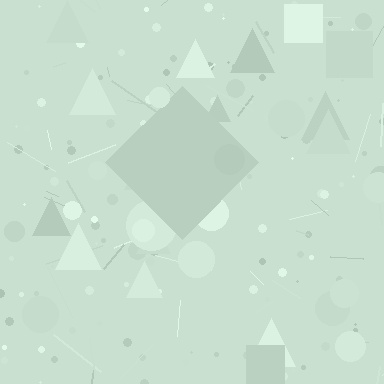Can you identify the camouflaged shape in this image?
The camouflaged shape is a diamond.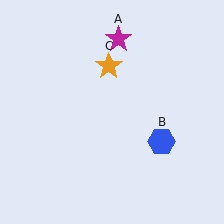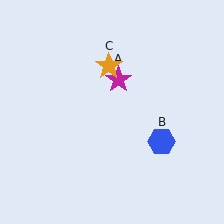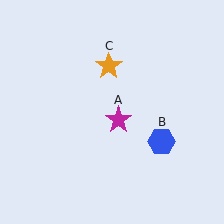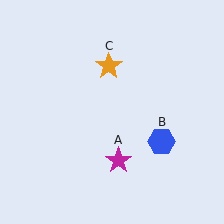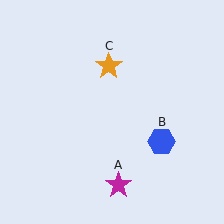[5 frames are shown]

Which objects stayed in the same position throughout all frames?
Blue hexagon (object B) and orange star (object C) remained stationary.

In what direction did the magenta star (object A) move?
The magenta star (object A) moved down.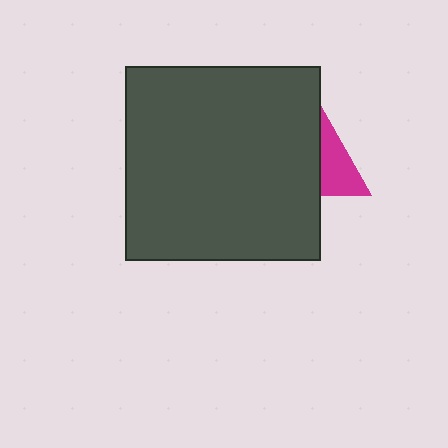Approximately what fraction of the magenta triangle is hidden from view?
Roughly 60% of the magenta triangle is hidden behind the dark gray square.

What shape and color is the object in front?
The object in front is a dark gray square.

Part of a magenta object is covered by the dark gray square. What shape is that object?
It is a triangle.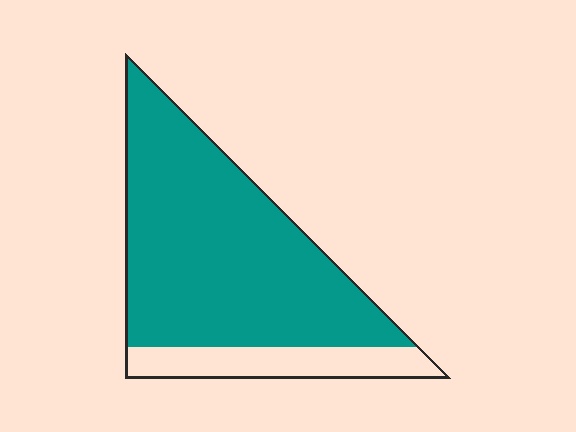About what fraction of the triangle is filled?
About four fifths (4/5).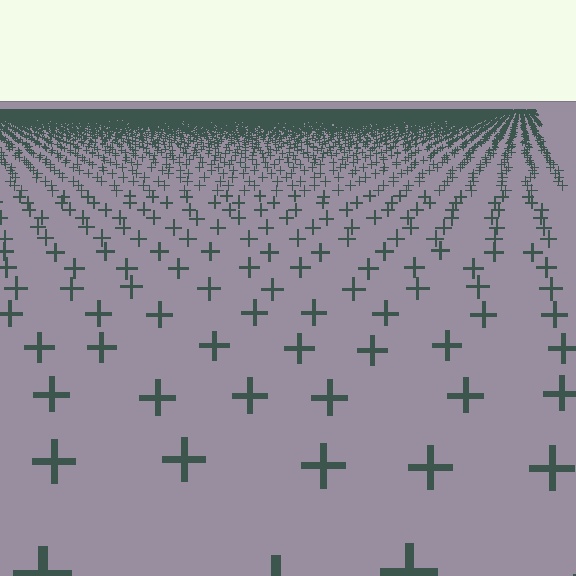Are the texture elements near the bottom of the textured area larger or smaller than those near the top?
Larger. Near the bottom, elements are closer to the viewer and appear at a bigger on-screen size.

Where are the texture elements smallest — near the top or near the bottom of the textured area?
Near the top.